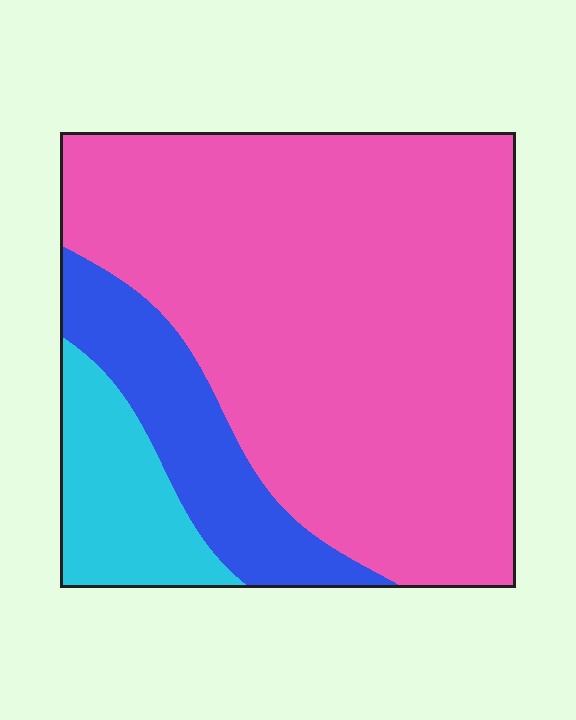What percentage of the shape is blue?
Blue covers around 15% of the shape.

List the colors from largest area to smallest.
From largest to smallest: pink, blue, cyan.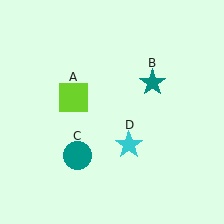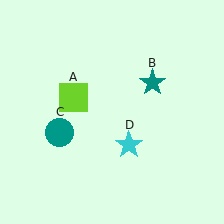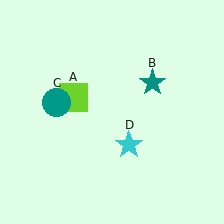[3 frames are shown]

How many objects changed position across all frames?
1 object changed position: teal circle (object C).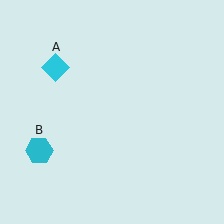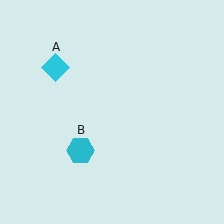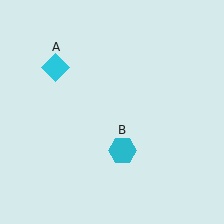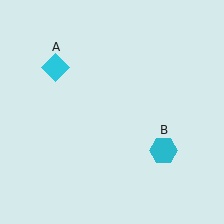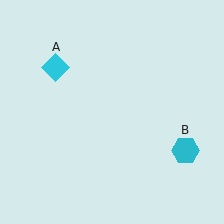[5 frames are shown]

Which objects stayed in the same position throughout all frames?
Cyan diamond (object A) remained stationary.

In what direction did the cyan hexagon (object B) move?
The cyan hexagon (object B) moved right.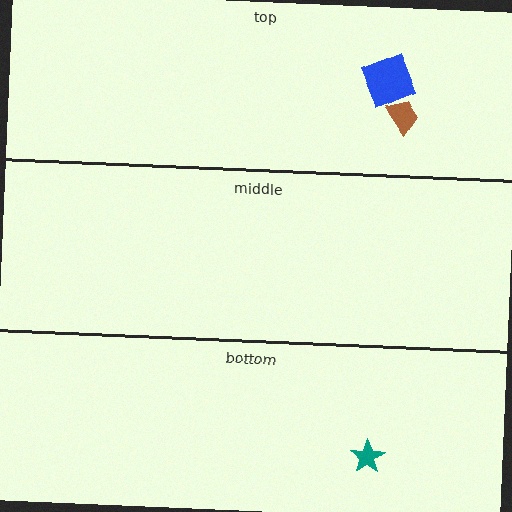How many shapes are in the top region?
2.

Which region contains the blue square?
The top region.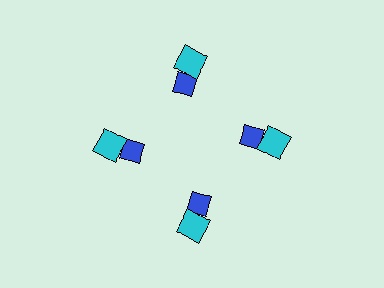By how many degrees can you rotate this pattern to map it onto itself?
The pattern maps onto itself every 90 degrees of rotation.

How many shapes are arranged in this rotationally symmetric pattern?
There are 8 shapes, arranged in 4 groups of 2.